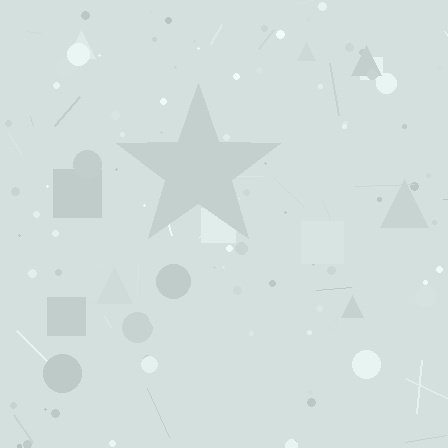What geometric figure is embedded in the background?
A star is embedded in the background.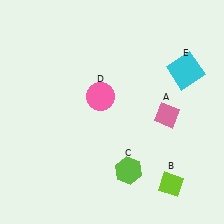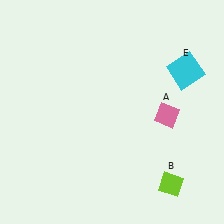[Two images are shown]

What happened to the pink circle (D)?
The pink circle (D) was removed in Image 2. It was in the top-left area of Image 1.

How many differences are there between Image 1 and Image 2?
There are 2 differences between the two images.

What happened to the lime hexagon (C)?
The lime hexagon (C) was removed in Image 2. It was in the bottom-right area of Image 1.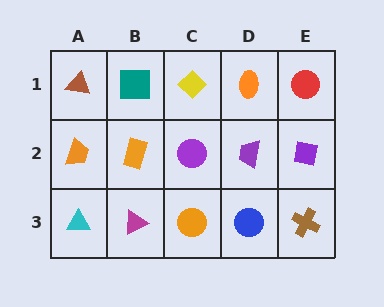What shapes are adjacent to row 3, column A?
An orange trapezoid (row 2, column A), a magenta triangle (row 3, column B).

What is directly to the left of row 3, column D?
An orange circle.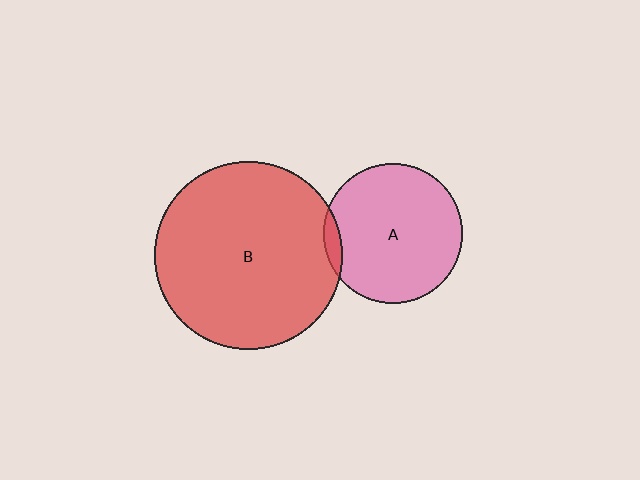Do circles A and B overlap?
Yes.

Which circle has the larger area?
Circle B (red).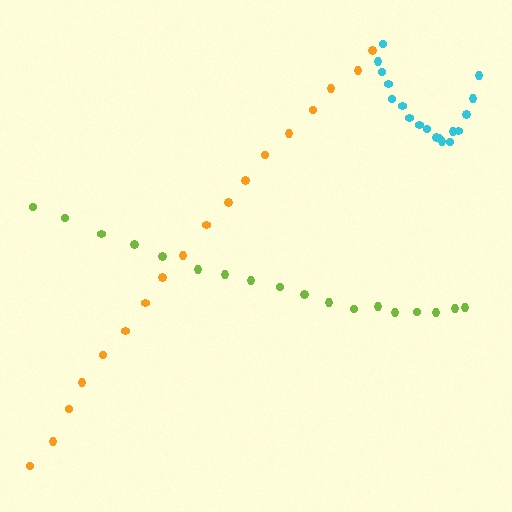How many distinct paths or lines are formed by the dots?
There are 3 distinct paths.